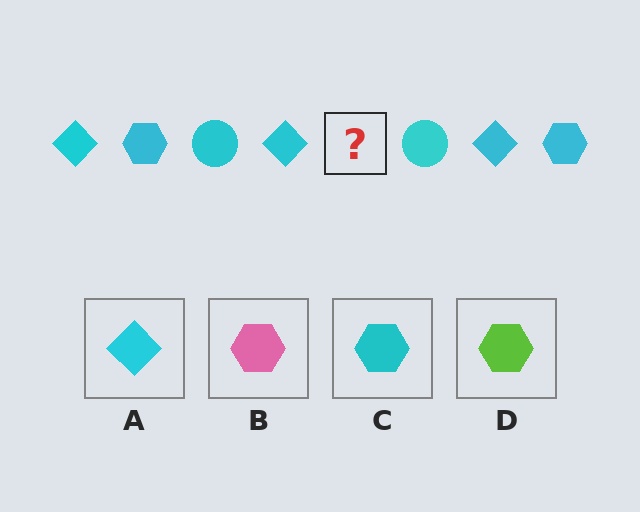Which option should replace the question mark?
Option C.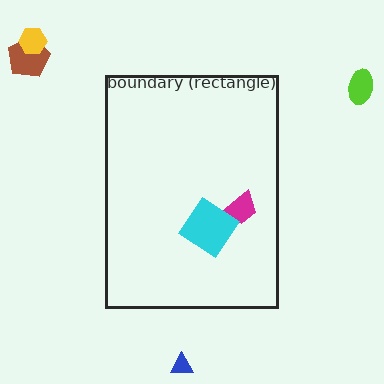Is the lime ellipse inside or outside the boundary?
Outside.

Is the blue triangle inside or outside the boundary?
Outside.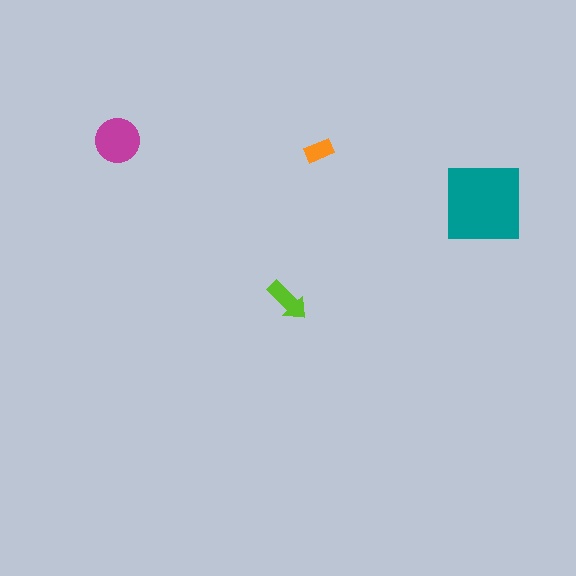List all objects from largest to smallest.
The teal square, the magenta circle, the lime arrow, the orange rectangle.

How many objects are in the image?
There are 4 objects in the image.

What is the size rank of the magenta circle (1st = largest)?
2nd.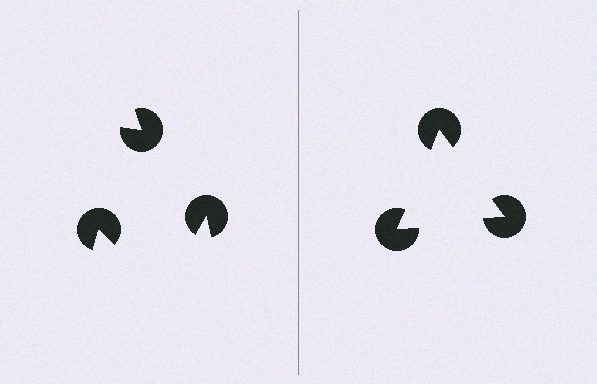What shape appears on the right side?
An illusory triangle.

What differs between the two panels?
The pac-man discs are positioned identically on both sides; only the wedge orientations differ. On the right they align to a triangle; on the left they are misaligned.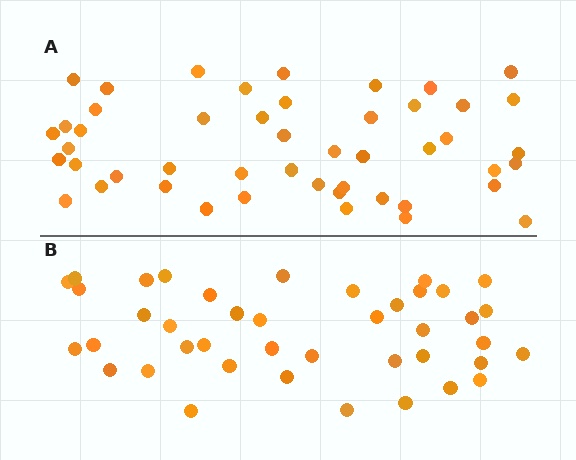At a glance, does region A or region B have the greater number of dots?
Region A (the top region) has more dots.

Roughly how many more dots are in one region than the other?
Region A has roughly 8 or so more dots than region B.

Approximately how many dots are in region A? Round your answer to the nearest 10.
About 50 dots. (The exact count is 48, which rounds to 50.)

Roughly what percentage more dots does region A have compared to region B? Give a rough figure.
About 15% more.